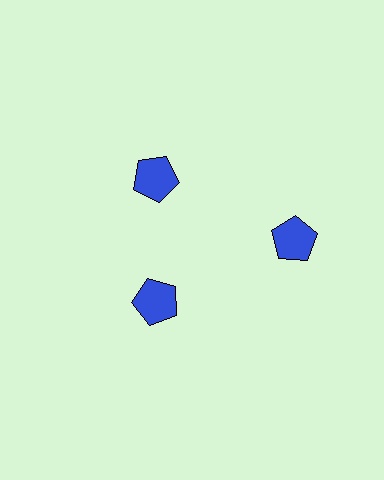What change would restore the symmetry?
The symmetry would be restored by moving it inward, back onto the ring so that all 3 pentagons sit at equal angles and equal distance from the center.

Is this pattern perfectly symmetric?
No. The 3 blue pentagons are arranged in a ring, but one element near the 3 o'clock position is pushed outward from the center, breaking the 3-fold rotational symmetry.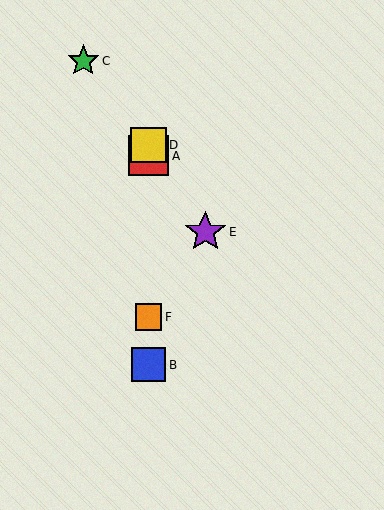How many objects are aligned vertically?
4 objects (A, B, D, F) are aligned vertically.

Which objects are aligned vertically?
Objects A, B, D, F are aligned vertically.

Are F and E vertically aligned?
No, F is at x≈149 and E is at x≈205.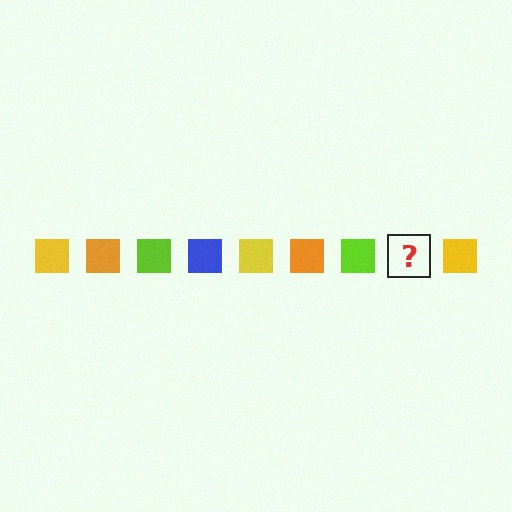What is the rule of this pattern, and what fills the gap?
The rule is that the pattern cycles through yellow, orange, lime, blue squares. The gap should be filled with a blue square.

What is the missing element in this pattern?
The missing element is a blue square.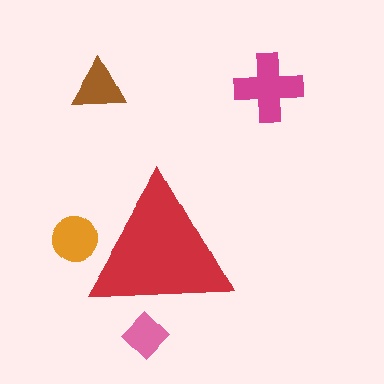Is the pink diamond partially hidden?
Yes, the pink diamond is partially hidden behind the red triangle.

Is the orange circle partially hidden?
Yes, the orange circle is partially hidden behind the red triangle.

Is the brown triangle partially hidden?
No, the brown triangle is fully visible.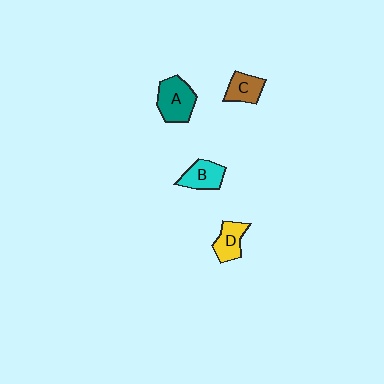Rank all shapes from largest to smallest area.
From largest to smallest: A (teal), B (cyan), D (yellow), C (brown).